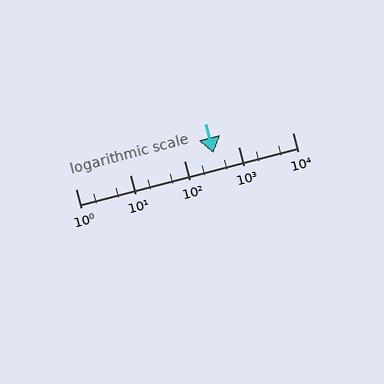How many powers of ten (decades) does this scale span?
The scale spans 4 decades, from 1 to 10000.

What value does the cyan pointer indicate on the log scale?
The pointer indicates approximately 350.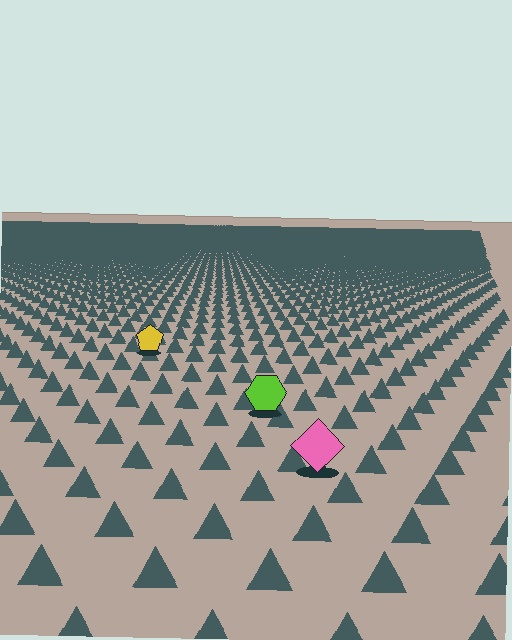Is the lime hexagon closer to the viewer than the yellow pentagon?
Yes. The lime hexagon is closer — you can tell from the texture gradient: the ground texture is coarser near it.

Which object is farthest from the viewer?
The yellow pentagon is farthest from the viewer. It appears smaller and the ground texture around it is denser.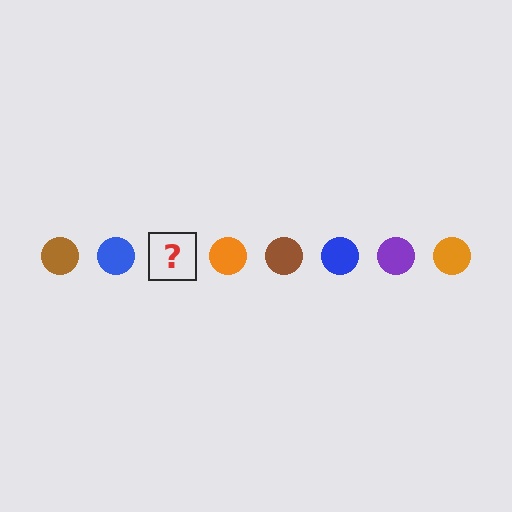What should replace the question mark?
The question mark should be replaced with a purple circle.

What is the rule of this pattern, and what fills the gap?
The rule is that the pattern cycles through brown, blue, purple, orange circles. The gap should be filled with a purple circle.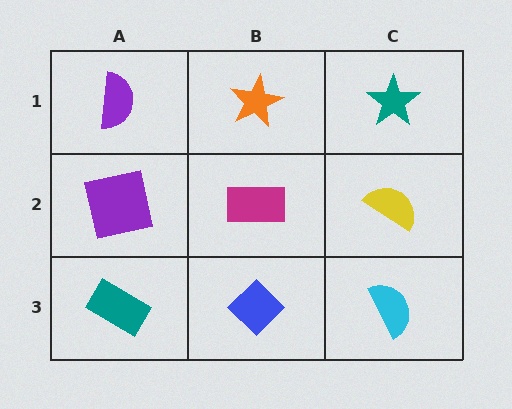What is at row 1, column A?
A purple semicircle.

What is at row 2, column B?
A magenta rectangle.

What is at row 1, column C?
A teal star.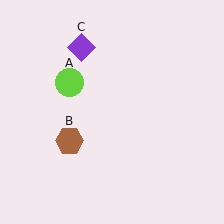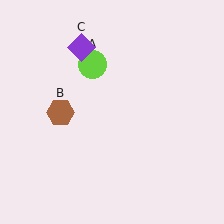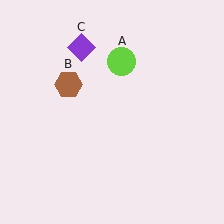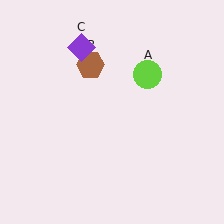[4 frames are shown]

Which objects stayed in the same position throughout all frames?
Purple diamond (object C) remained stationary.